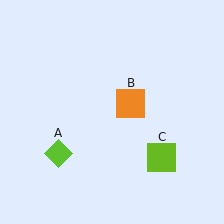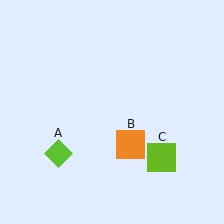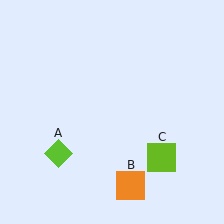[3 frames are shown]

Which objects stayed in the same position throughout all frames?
Lime diamond (object A) and lime square (object C) remained stationary.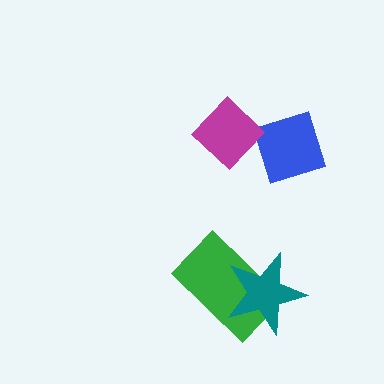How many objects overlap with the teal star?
1 object overlaps with the teal star.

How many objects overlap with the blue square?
0 objects overlap with the blue square.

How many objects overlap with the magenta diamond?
0 objects overlap with the magenta diamond.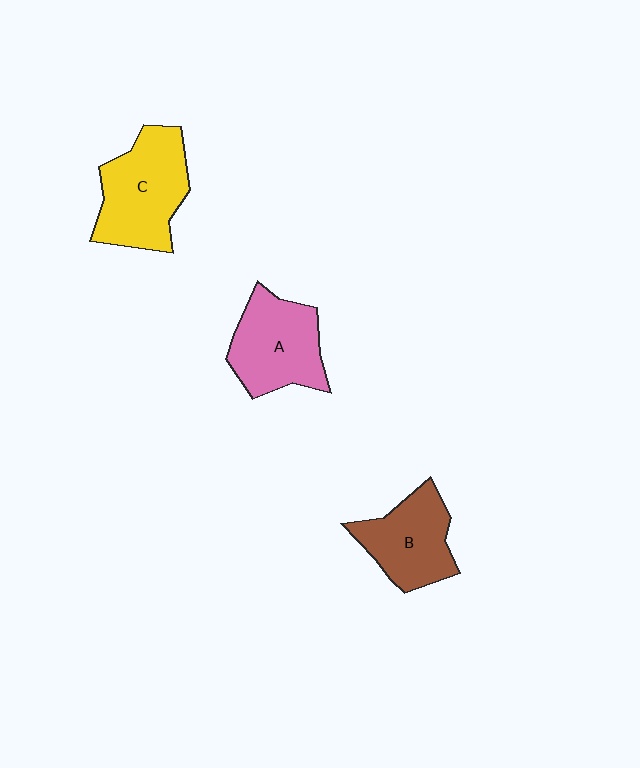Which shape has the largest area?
Shape C (yellow).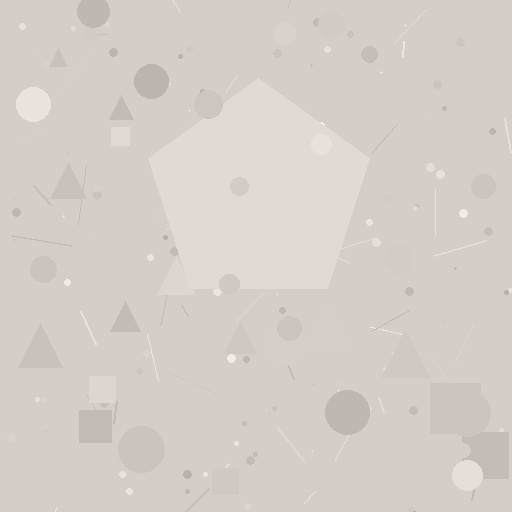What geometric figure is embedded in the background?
A pentagon is embedded in the background.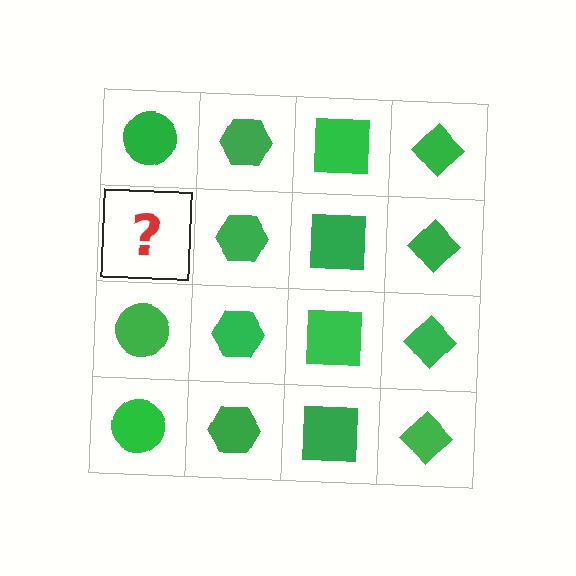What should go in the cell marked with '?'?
The missing cell should contain a green circle.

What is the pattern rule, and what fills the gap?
The rule is that each column has a consistent shape. The gap should be filled with a green circle.